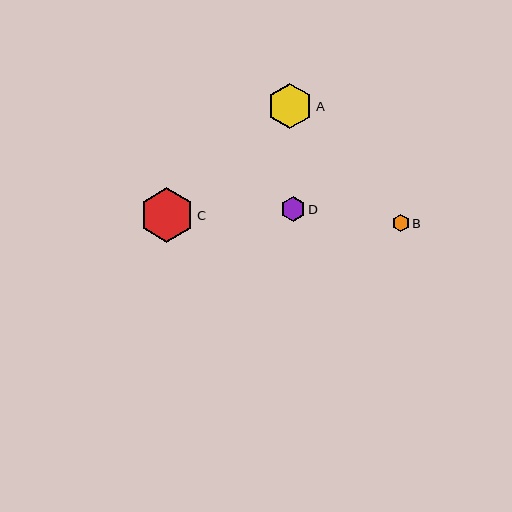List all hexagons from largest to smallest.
From largest to smallest: C, A, D, B.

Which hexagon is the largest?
Hexagon C is the largest with a size of approximately 55 pixels.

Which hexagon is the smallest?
Hexagon B is the smallest with a size of approximately 17 pixels.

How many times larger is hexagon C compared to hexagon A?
Hexagon C is approximately 1.2 times the size of hexagon A.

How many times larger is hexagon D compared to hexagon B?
Hexagon D is approximately 1.4 times the size of hexagon B.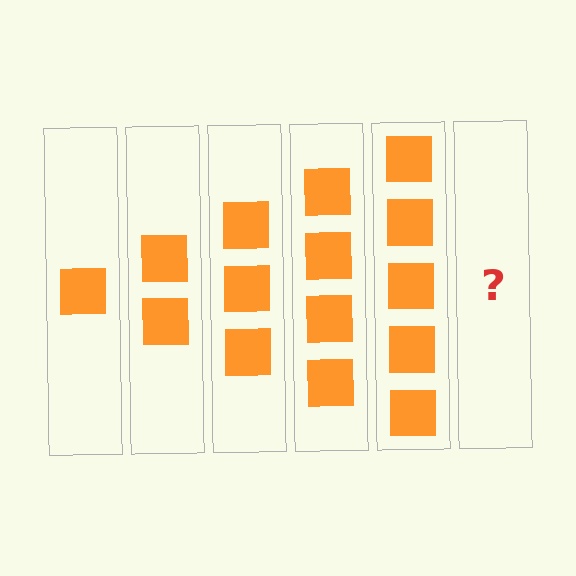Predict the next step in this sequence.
The next step is 6 squares.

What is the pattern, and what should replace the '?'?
The pattern is that each step adds one more square. The '?' should be 6 squares.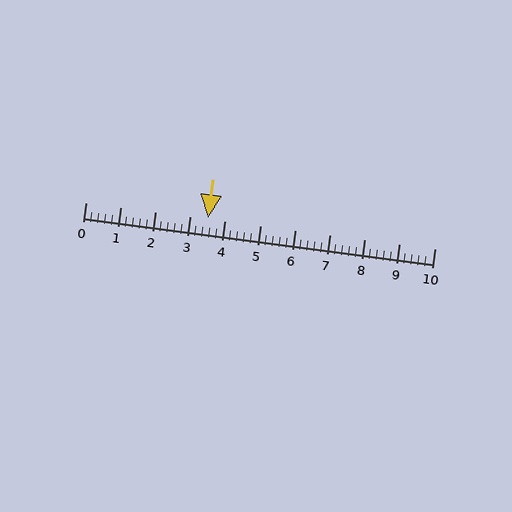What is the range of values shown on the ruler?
The ruler shows values from 0 to 10.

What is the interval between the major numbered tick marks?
The major tick marks are spaced 1 units apart.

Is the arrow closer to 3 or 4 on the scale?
The arrow is closer to 4.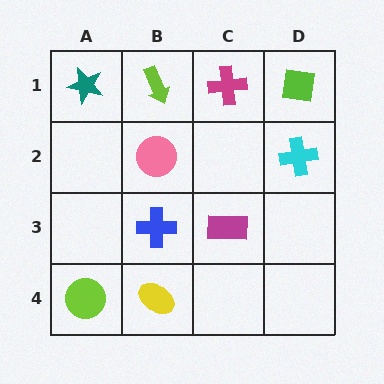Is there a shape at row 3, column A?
No, that cell is empty.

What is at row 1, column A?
A teal star.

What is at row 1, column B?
A lime arrow.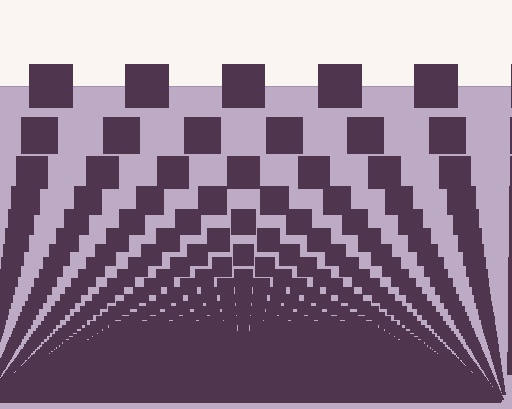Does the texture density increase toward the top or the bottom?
Density increases toward the bottom.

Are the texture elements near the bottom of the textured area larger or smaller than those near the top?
Smaller. The gradient is inverted — elements near the bottom are smaller and denser.